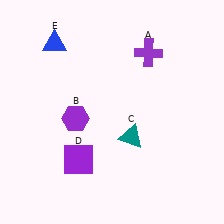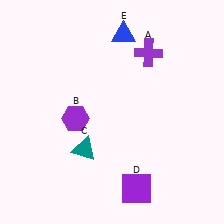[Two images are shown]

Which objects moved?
The objects that moved are: the teal triangle (C), the purple square (D), the blue triangle (E).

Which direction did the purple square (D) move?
The purple square (D) moved right.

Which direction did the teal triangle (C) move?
The teal triangle (C) moved left.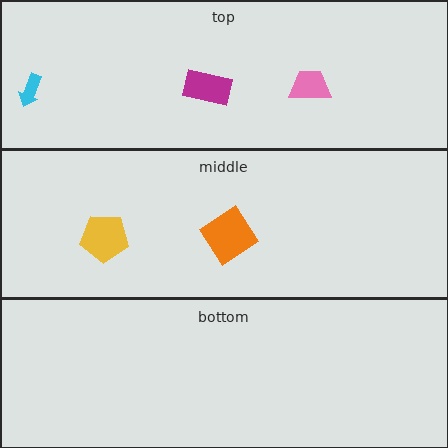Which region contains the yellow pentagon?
The middle region.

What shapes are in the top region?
The magenta rectangle, the pink trapezoid, the cyan arrow.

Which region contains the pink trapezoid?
The top region.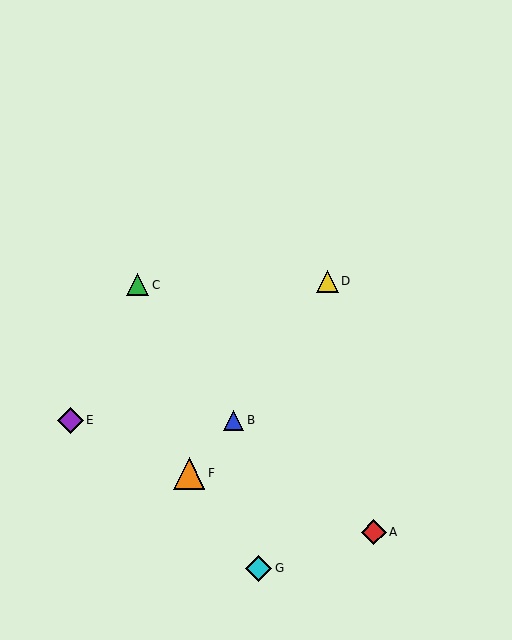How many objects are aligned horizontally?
2 objects (B, E) are aligned horizontally.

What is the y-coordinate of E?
Object E is at y≈420.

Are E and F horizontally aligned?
No, E is at y≈420 and F is at y≈473.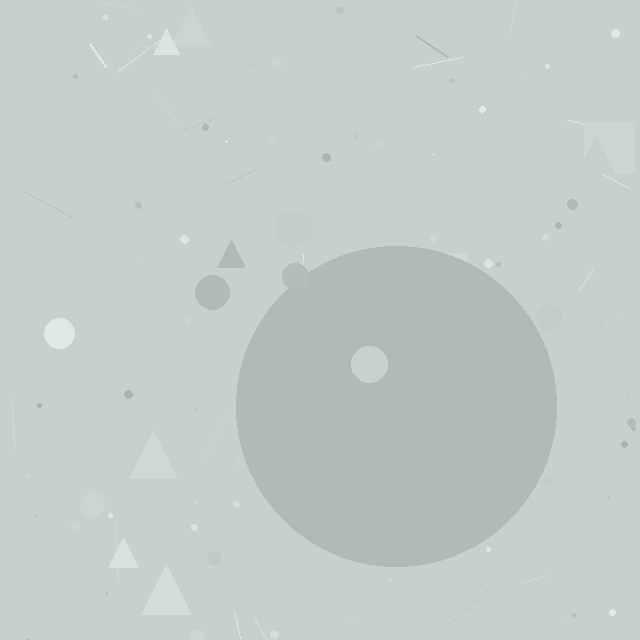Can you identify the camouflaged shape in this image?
The camouflaged shape is a circle.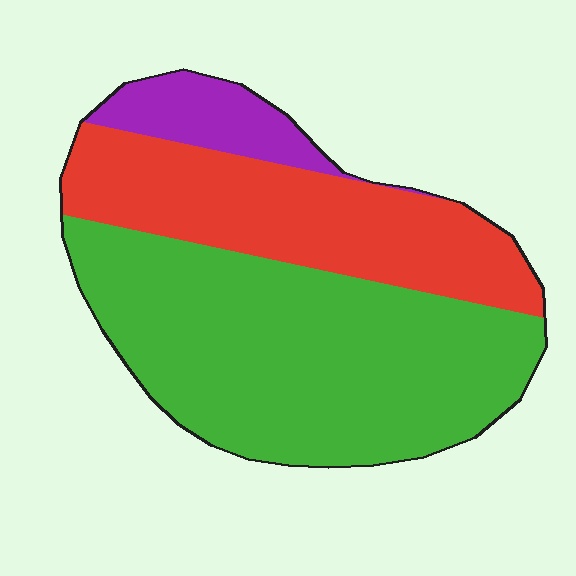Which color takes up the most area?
Green, at roughly 55%.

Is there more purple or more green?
Green.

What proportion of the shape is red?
Red covers roughly 35% of the shape.